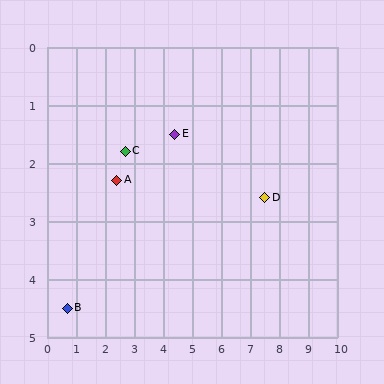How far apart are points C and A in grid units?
Points C and A are about 0.6 grid units apart.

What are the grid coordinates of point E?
Point E is at approximately (4.4, 1.5).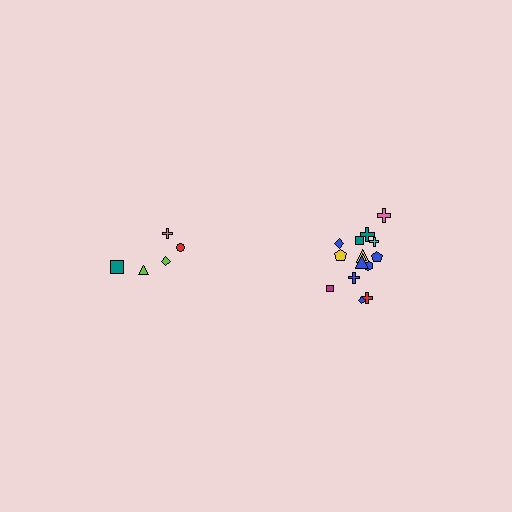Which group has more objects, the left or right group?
The right group.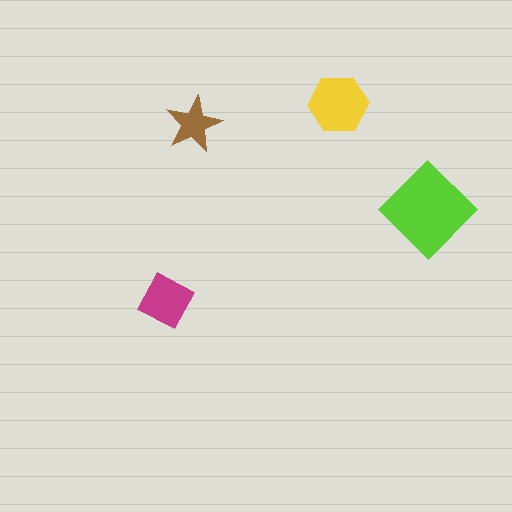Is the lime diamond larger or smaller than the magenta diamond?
Larger.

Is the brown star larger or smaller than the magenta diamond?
Smaller.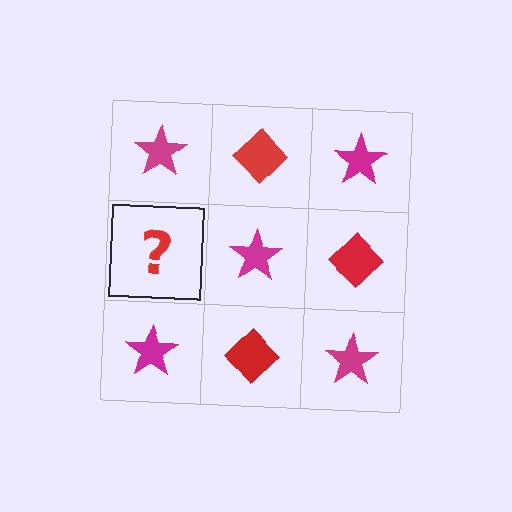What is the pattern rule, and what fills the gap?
The rule is that it alternates magenta star and red diamond in a checkerboard pattern. The gap should be filled with a red diamond.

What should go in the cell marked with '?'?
The missing cell should contain a red diamond.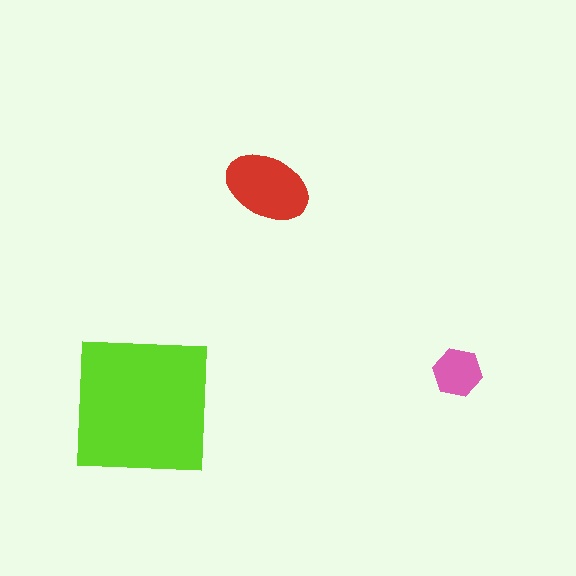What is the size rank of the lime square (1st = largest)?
1st.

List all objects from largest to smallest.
The lime square, the red ellipse, the pink hexagon.